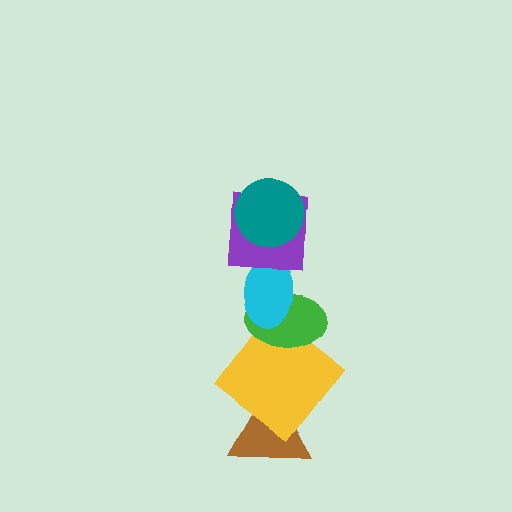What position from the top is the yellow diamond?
The yellow diamond is 5th from the top.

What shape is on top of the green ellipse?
The cyan ellipse is on top of the green ellipse.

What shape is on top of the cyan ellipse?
The purple square is on top of the cyan ellipse.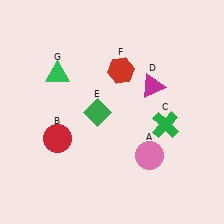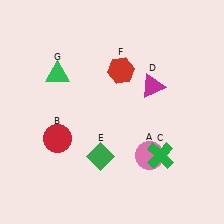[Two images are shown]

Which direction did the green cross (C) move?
The green cross (C) moved down.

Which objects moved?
The objects that moved are: the green cross (C), the green diamond (E).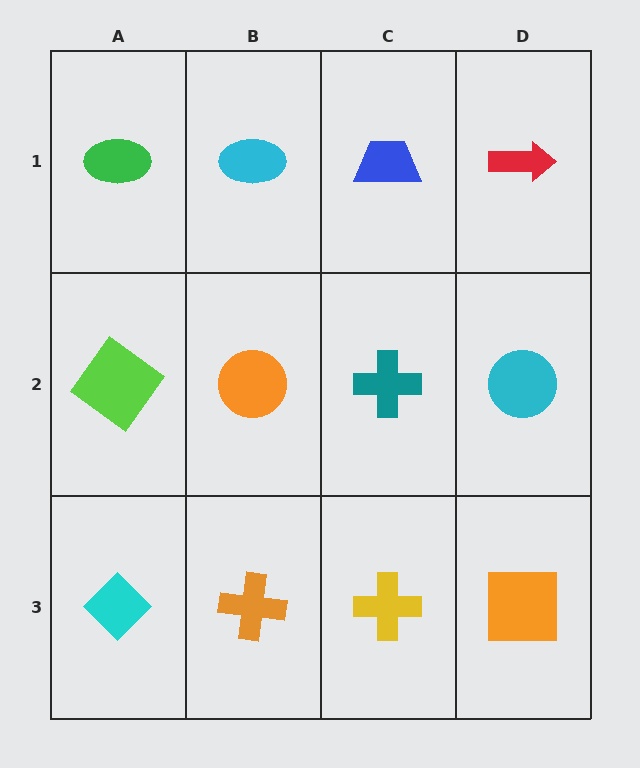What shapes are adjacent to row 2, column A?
A green ellipse (row 1, column A), a cyan diamond (row 3, column A), an orange circle (row 2, column B).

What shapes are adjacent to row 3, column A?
A lime diamond (row 2, column A), an orange cross (row 3, column B).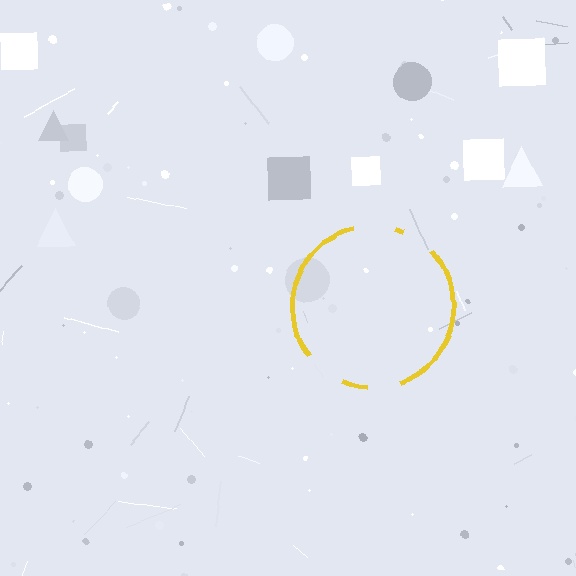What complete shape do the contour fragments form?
The contour fragments form a circle.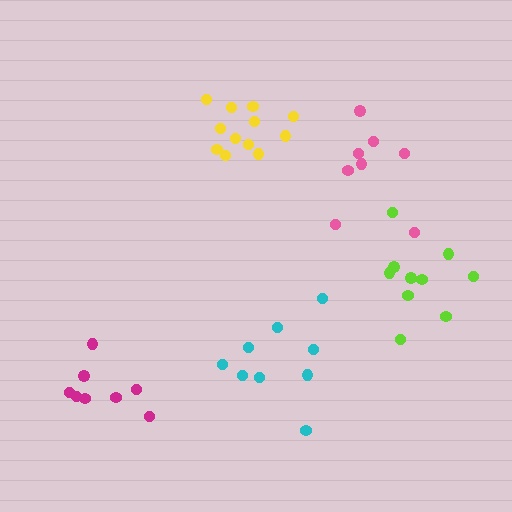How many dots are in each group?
Group 1: 12 dots, Group 2: 9 dots, Group 3: 10 dots, Group 4: 8 dots, Group 5: 8 dots (47 total).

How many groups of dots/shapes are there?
There are 5 groups.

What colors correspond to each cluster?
The clusters are colored: yellow, cyan, lime, magenta, pink.